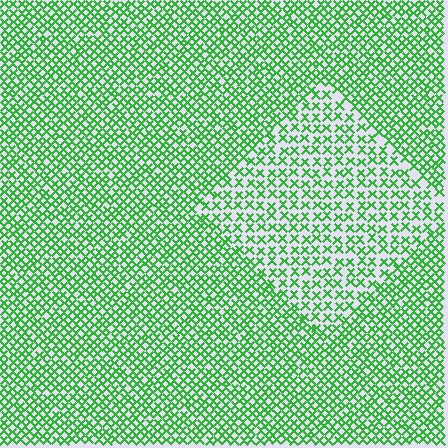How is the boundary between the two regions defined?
The boundary is defined by a change in element density (approximately 1.7x ratio). All elements are the same color, size, and shape.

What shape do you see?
I see a diamond.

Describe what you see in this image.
The image contains small green elements arranged at two different densities. A diamond-shaped region is visible where the elements are less densely packed than the surrounding area.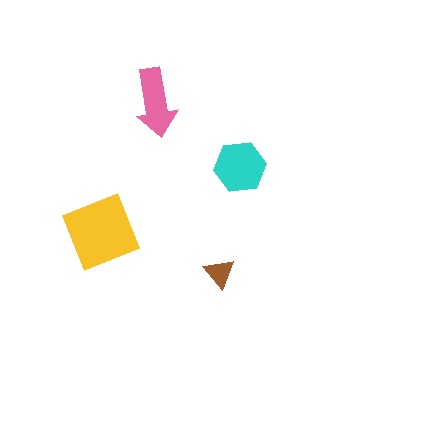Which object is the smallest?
The brown triangle.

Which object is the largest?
The yellow diamond.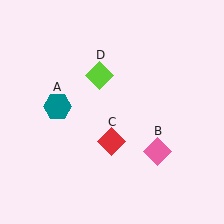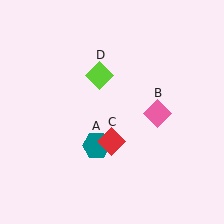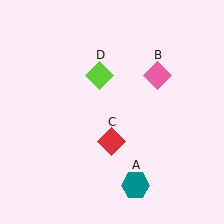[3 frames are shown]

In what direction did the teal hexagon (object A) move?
The teal hexagon (object A) moved down and to the right.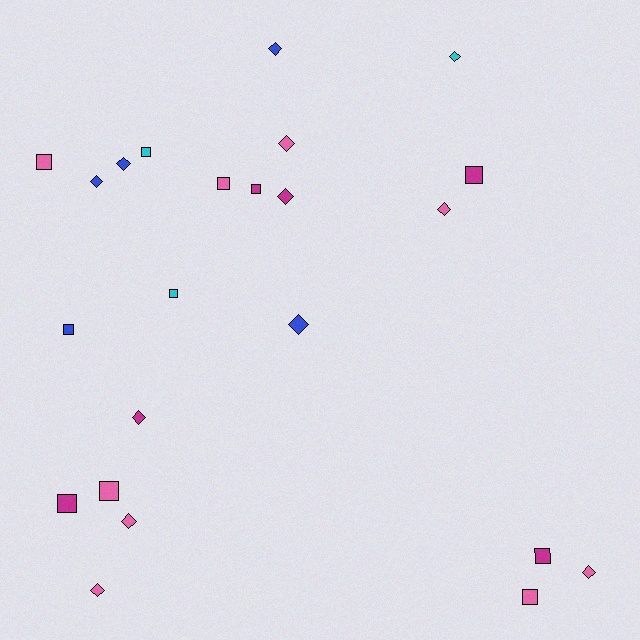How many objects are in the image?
There are 23 objects.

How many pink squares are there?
There are 4 pink squares.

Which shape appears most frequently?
Diamond, with 12 objects.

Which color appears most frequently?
Pink, with 9 objects.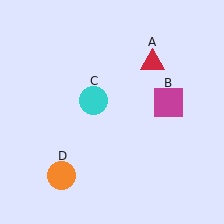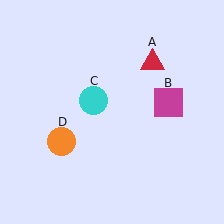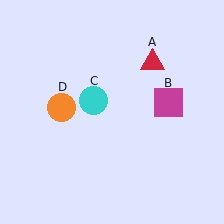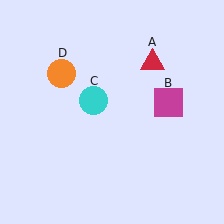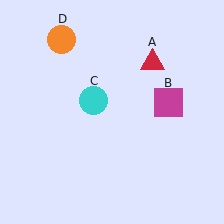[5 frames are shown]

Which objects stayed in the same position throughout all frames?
Red triangle (object A) and magenta square (object B) and cyan circle (object C) remained stationary.